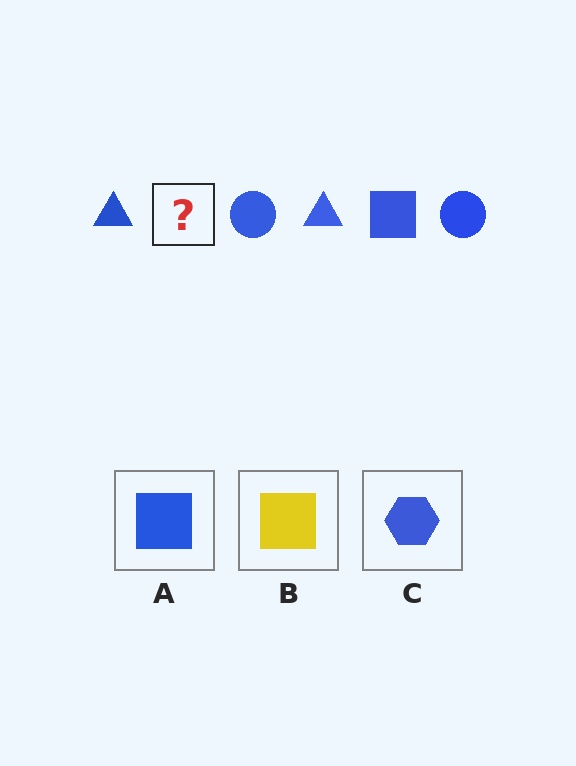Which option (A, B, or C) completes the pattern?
A.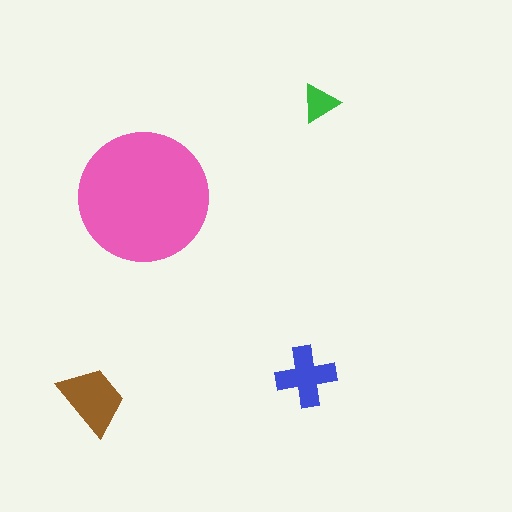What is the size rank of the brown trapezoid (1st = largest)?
2nd.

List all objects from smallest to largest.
The green triangle, the blue cross, the brown trapezoid, the pink circle.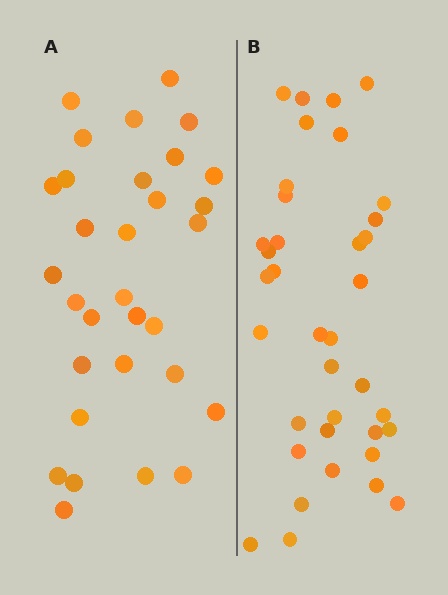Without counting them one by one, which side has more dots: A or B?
Region B (the right region) has more dots.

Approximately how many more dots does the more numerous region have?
Region B has about 6 more dots than region A.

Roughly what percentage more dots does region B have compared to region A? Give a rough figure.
About 20% more.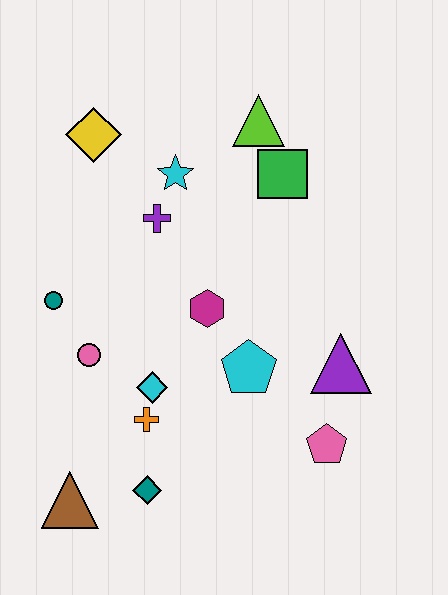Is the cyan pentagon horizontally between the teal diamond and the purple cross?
No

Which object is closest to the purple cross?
The cyan star is closest to the purple cross.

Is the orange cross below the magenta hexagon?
Yes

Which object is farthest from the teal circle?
The pink pentagon is farthest from the teal circle.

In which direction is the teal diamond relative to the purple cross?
The teal diamond is below the purple cross.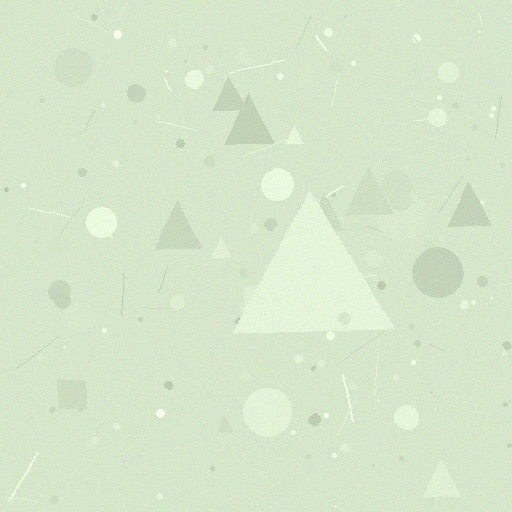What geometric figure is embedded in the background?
A triangle is embedded in the background.